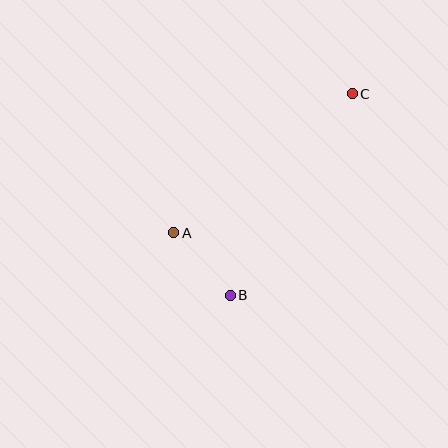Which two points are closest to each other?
Points A and B are closest to each other.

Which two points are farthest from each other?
Points B and C are farthest from each other.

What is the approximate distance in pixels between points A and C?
The distance between A and C is approximately 226 pixels.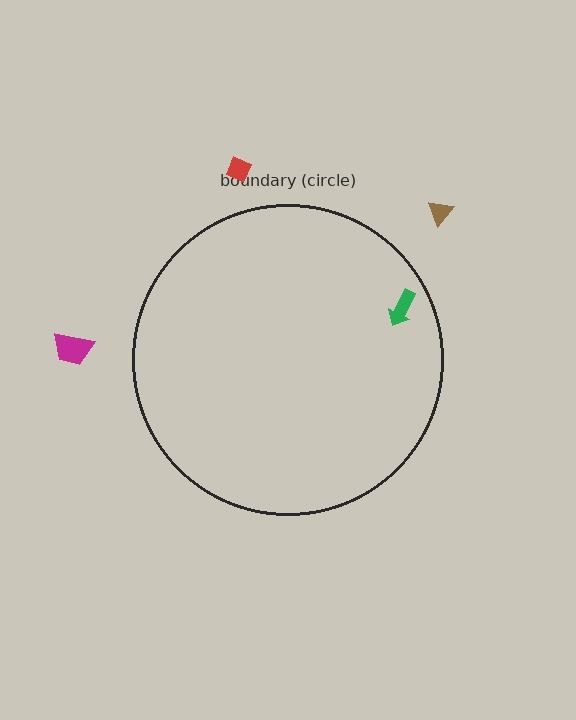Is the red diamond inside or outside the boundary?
Outside.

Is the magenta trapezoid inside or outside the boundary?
Outside.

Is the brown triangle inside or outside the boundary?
Outside.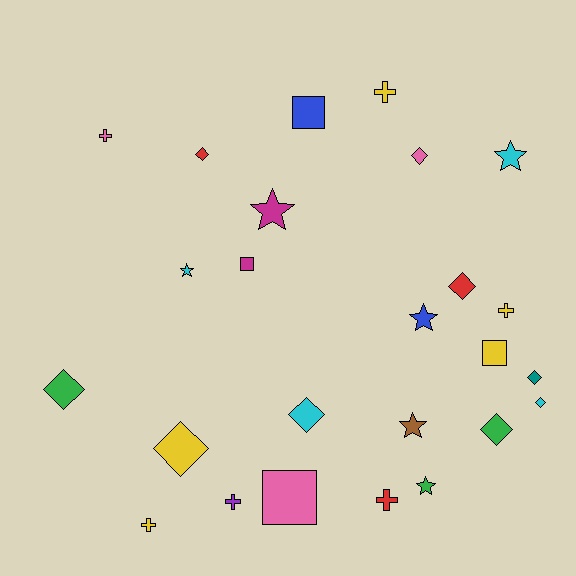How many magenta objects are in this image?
There are 2 magenta objects.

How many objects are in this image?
There are 25 objects.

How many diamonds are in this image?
There are 9 diamonds.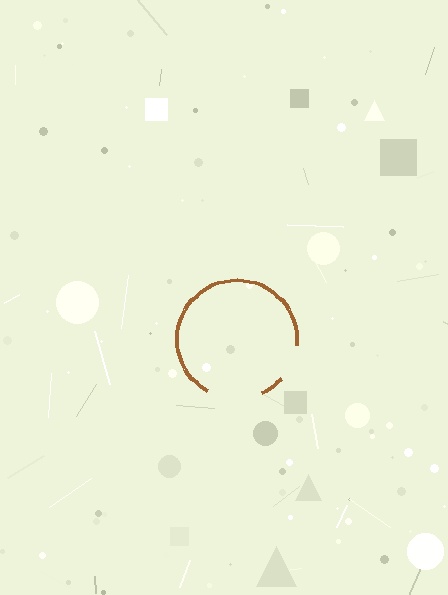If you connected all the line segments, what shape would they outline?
They would outline a circle.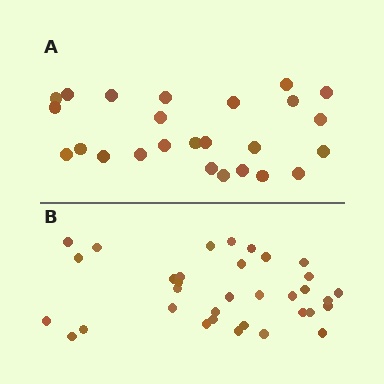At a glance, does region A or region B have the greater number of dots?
Region B (the bottom region) has more dots.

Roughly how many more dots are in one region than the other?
Region B has roughly 8 or so more dots than region A.